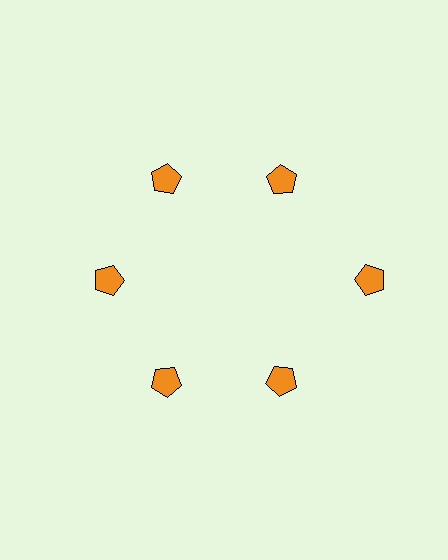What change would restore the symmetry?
The symmetry would be restored by moving it inward, back onto the ring so that all 6 pentagons sit at equal angles and equal distance from the center.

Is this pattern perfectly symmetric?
No. The 6 orange pentagons are arranged in a ring, but one element near the 3 o'clock position is pushed outward from the center, breaking the 6-fold rotational symmetry.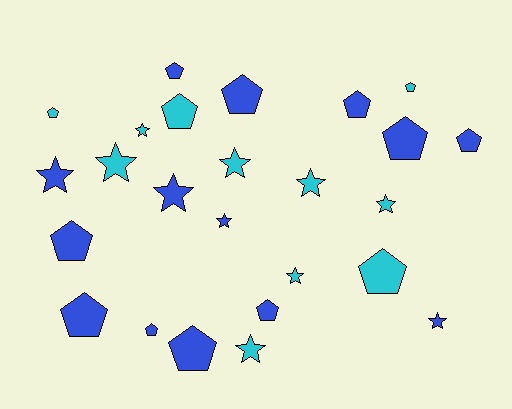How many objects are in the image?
There are 25 objects.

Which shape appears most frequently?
Pentagon, with 14 objects.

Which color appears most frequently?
Blue, with 14 objects.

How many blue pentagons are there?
There are 10 blue pentagons.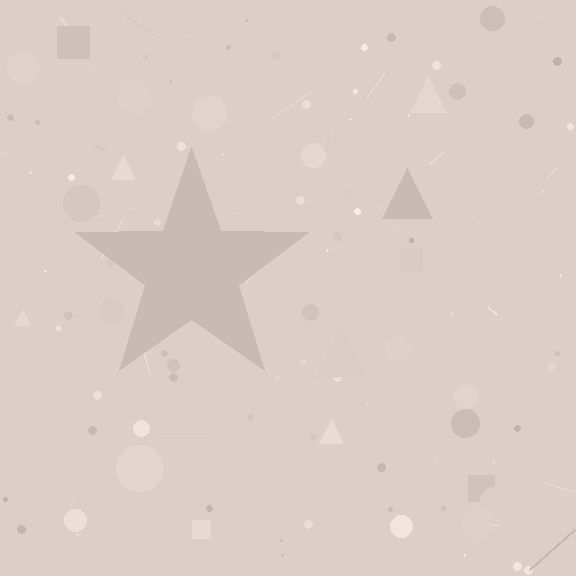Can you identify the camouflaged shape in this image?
The camouflaged shape is a star.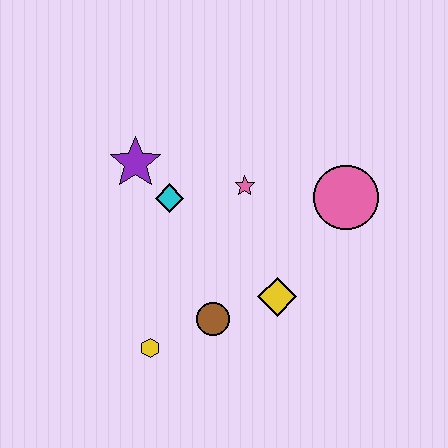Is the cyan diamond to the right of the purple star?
Yes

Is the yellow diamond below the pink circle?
Yes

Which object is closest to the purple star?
The cyan diamond is closest to the purple star.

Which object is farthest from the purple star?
The pink circle is farthest from the purple star.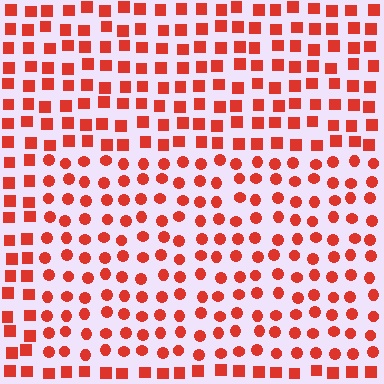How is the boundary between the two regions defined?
The boundary is defined by a change in element shape: circles inside vs. squares outside. All elements share the same color and spacing.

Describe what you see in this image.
The image is filled with small red elements arranged in a uniform grid. A rectangle-shaped region contains circles, while the surrounding area contains squares. The boundary is defined purely by the change in element shape.